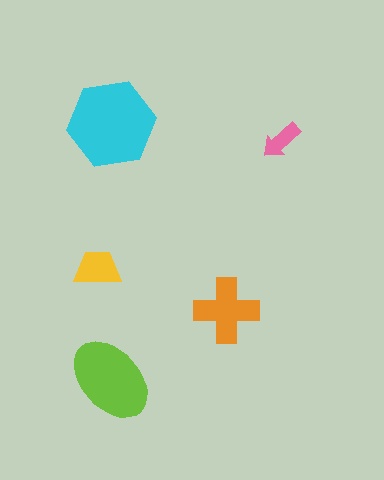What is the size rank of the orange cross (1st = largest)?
3rd.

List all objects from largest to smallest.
The cyan hexagon, the lime ellipse, the orange cross, the yellow trapezoid, the pink arrow.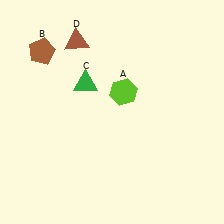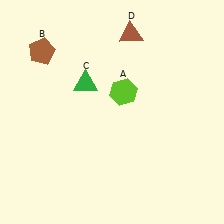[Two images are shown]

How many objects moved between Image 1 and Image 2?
1 object moved between the two images.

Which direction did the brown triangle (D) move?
The brown triangle (D) moved right.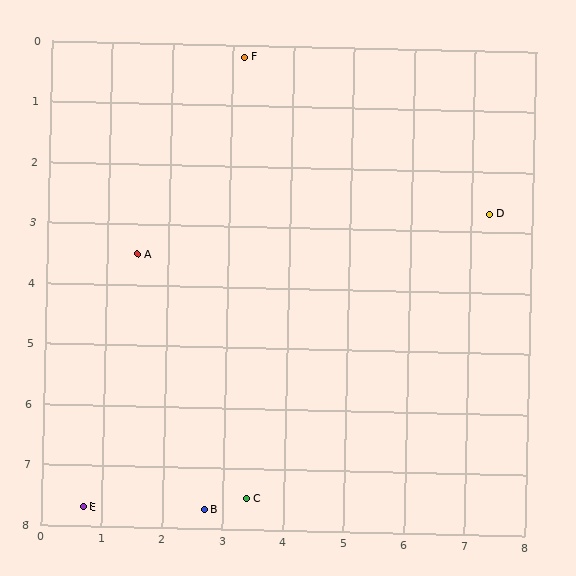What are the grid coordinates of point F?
Point F is at approximately (3.2, 0.2).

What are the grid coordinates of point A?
Point A is at approximately (1.5, 3.5).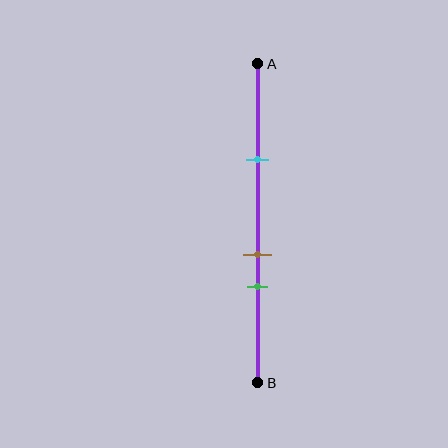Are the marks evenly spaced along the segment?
No, the marks are not evenly spaced.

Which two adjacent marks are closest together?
The brown and green marks are the closest adjacent pair.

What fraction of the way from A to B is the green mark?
The green mark is approximately 70% (0.7) of the way from A to B.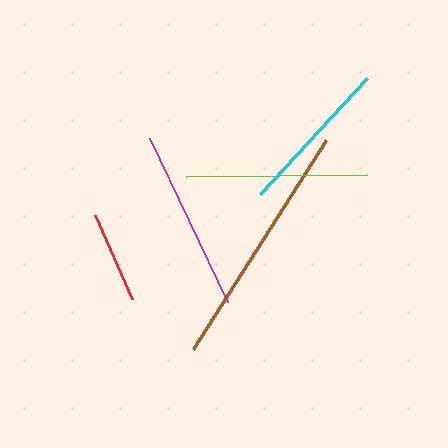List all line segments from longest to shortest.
From longest to shortest: brown, magenta, lime, cyan, red.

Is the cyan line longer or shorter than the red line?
The cyan line is longer than the red line.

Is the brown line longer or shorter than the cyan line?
The brown line is longer than the cyan line.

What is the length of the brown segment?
The brown segment is approximately 248 pixels long.